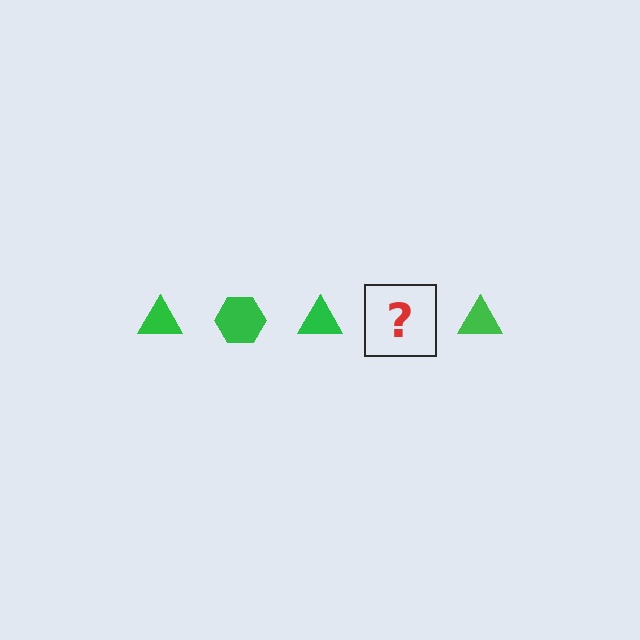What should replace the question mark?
The question mark should be replaced with a green hexagon.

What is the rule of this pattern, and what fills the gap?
The rule is that the pattern cycles through triangle, hexagon shapes in green. The gap should be filled with a green hexagon.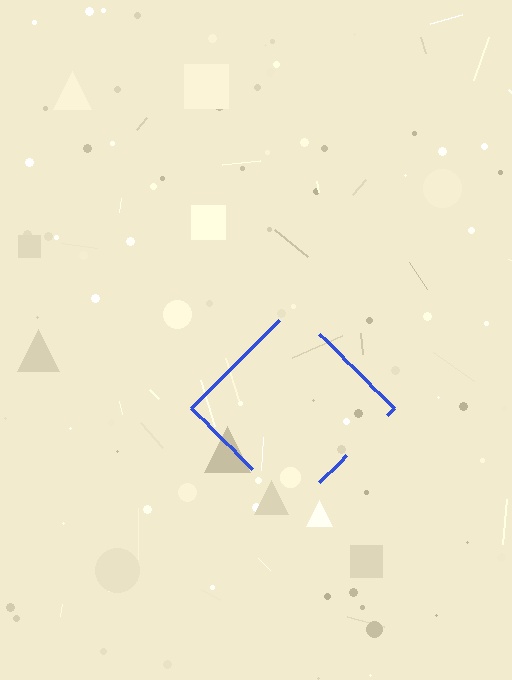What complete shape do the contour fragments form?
The contour fragments form a diamond.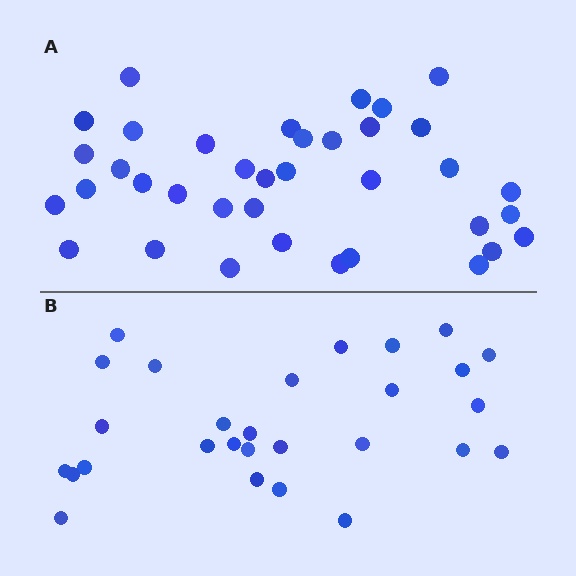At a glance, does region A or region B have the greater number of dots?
Region A (the top region) has more dots.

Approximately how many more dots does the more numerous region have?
Region A has roughly 8 or so more dots than region B.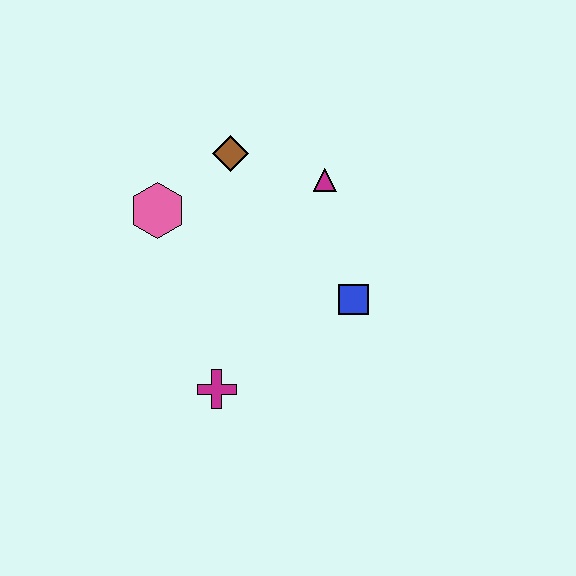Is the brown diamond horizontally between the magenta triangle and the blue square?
No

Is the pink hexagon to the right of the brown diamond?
No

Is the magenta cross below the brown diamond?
Yes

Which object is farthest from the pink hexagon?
The blue square is farthest from the pink hexagon.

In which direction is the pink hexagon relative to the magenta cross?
The pink hexagon is above the magenta cross.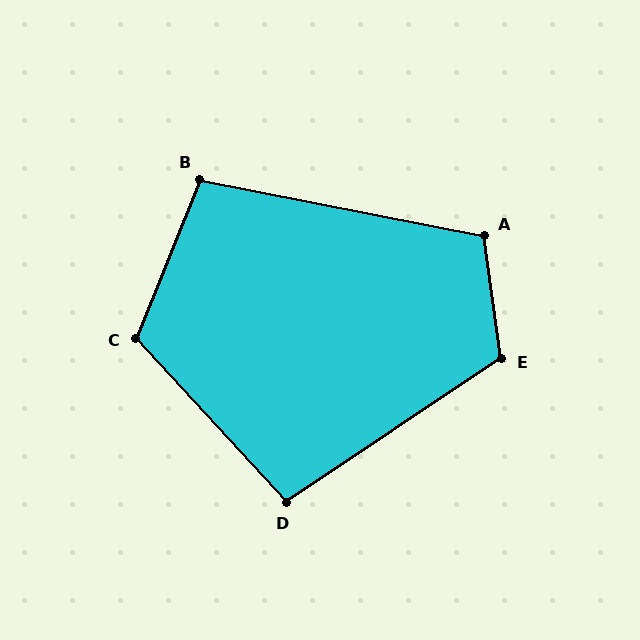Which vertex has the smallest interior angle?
D, at approximately 99 degrees.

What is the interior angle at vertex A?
Approximately 109 degrees (obtuse).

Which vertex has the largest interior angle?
E, at approximately 116 degrees.